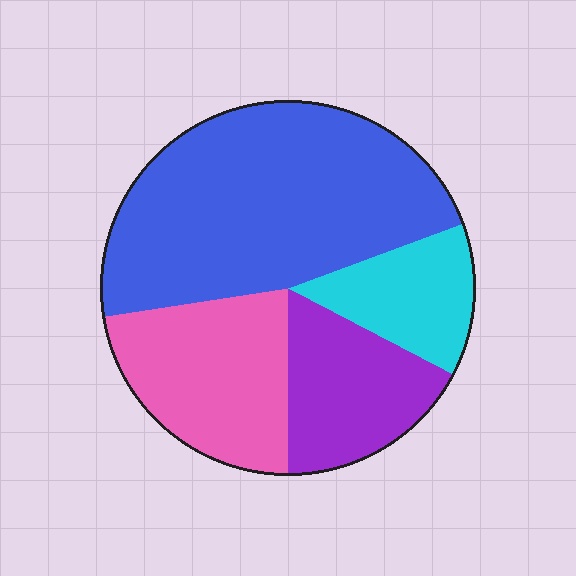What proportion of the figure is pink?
Pink takes up about one fifth (1/5) of the figure.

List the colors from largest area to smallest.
From largest to smallest: blue, pink, purple, cyan.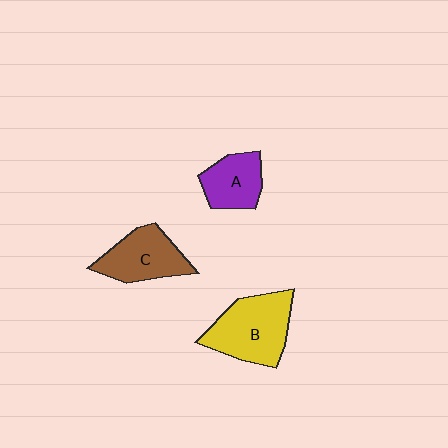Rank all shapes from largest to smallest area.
From largest to smallest: B (yellow), C (brown), A (purple).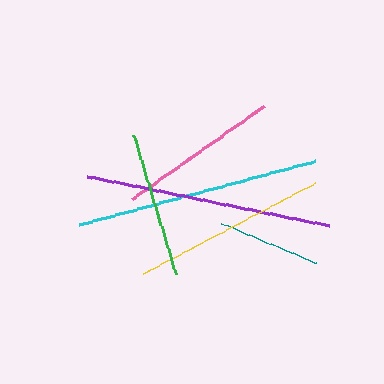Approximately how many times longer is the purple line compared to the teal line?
The purple line is approximately 2.4 times the length of the teal line.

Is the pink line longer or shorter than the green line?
The pink line is longer than the green line.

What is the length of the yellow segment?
The yellow segment is approximately 194 pixels long.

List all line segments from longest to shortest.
From longest to shortest: purple, cyan, yellow, pink, green, teal.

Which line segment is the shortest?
The teal line is the shortest at approximately 103 pixels.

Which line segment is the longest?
The purple line is the longest at approximately 246 pixels.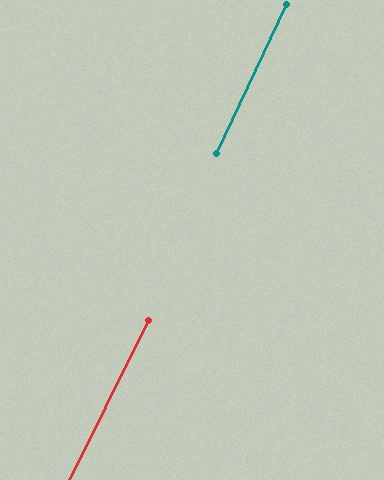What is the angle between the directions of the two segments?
Approximately 1 degree.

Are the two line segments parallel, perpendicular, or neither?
Parallel — their directions differ by only 1.2°.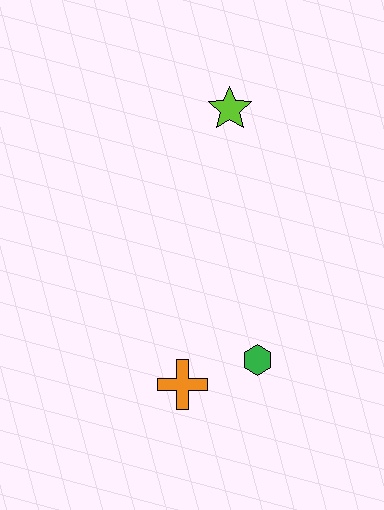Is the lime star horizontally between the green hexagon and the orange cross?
Yes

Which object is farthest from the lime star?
The orange cross is farthest from the lime star.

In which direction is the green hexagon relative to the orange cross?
The green hexagon is to the right of the orange cross.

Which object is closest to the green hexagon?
The orange cross is closest to the green hexagon.